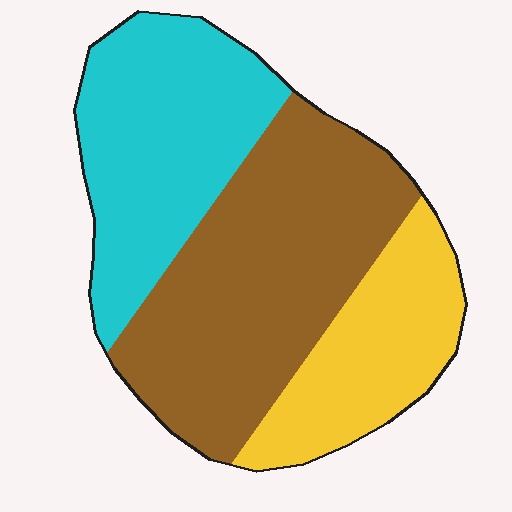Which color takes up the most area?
Brown, at roughly 45%.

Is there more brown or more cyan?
Brown.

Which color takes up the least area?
Yellow, at roughly 20%.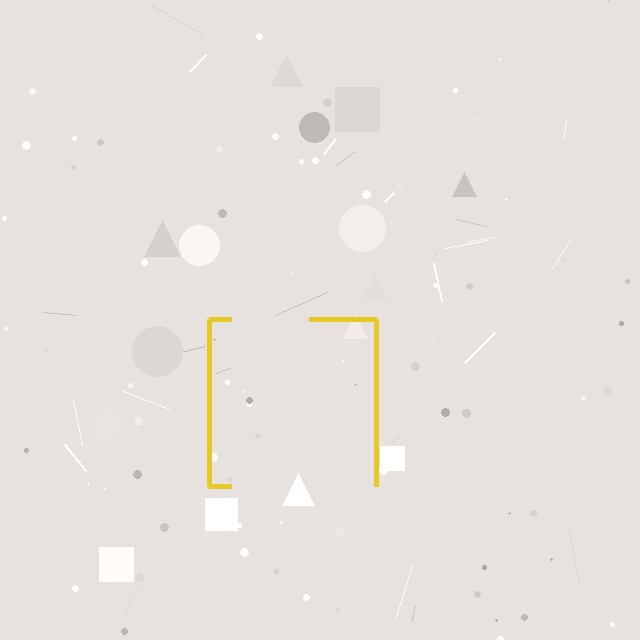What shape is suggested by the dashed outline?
The dashed outline suggests a square.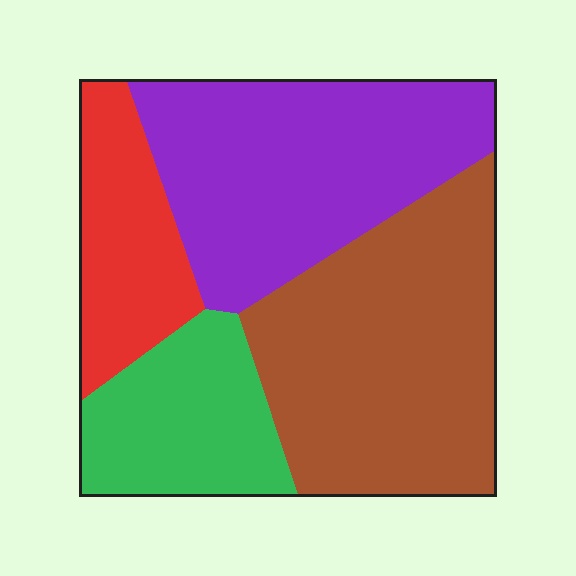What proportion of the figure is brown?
Brown covers roughly 35% of the figure.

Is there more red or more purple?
Purple.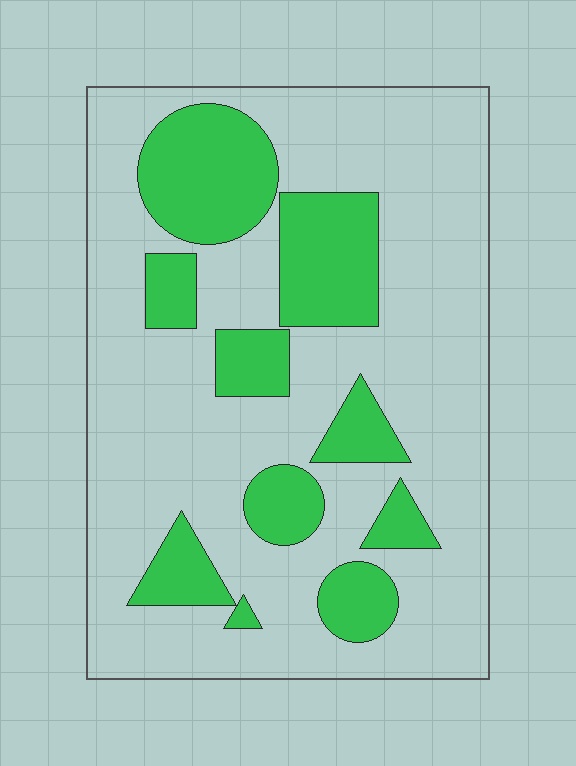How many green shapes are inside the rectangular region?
10.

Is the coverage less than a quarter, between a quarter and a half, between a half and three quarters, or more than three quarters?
Between a quarter and a half.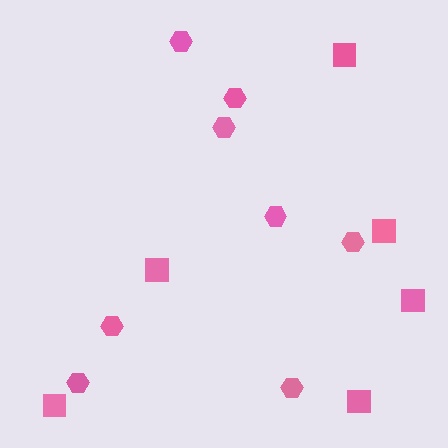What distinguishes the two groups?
There are 2 groups: one group of hexagons (8) and one group of squares (6).